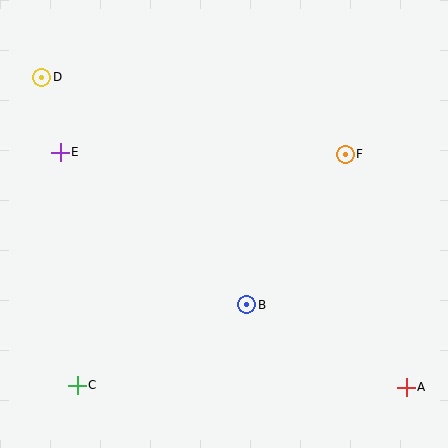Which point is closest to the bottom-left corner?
Point C is closest to the bottom-left corner.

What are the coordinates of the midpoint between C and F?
The midpoint between C and F is at (211, 270).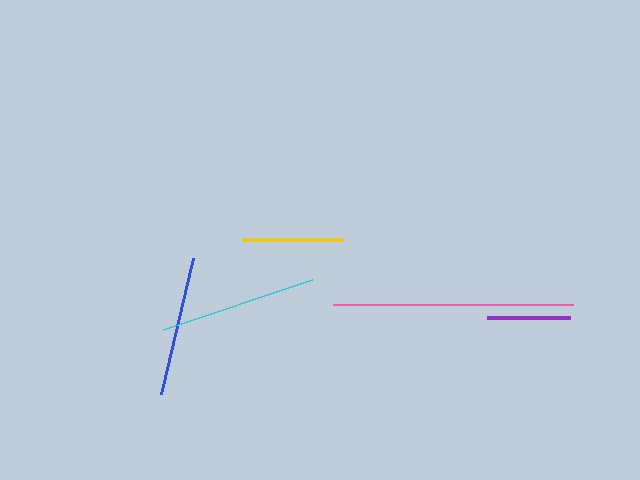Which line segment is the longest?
The pink line is the longest at approximately 239 pixels.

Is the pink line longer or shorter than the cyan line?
The pink line is longer than the cyan line.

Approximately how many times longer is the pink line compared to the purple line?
The pink line is approximately 2.9 times the length of the purple line.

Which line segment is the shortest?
The purple line is the shortest at approximately 83 pixels.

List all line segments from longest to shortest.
From longest to shortest: pink, cyan, blue, yellow, purple.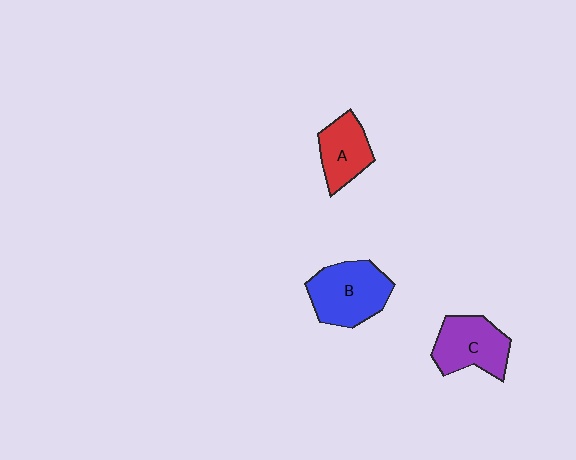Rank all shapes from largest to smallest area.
From largest to smallest: B (blue), C (purple), A (red).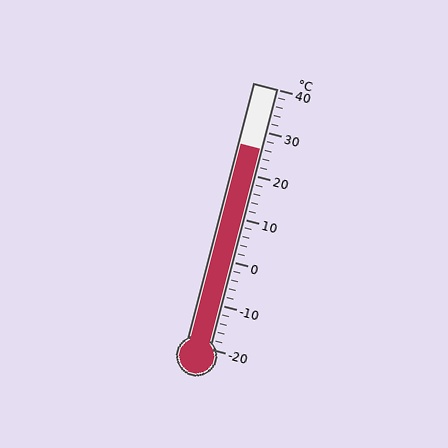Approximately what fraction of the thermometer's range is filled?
The thermometer is filled to approximately 75% of its range.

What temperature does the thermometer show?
The thermometer shows approximately 26°C.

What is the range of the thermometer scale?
The thermometer scale ranges from -20°C to 40°C.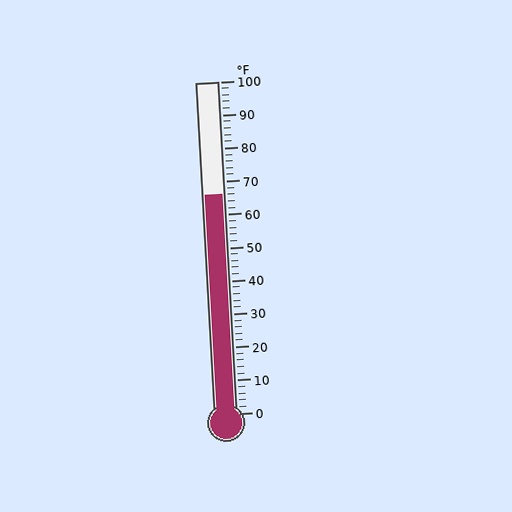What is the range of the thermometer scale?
The thermometer scale ranges from 0°F to 100°F.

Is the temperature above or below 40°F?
The temperature is above 40°F.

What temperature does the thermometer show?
The thermometer shows approximately 66°F.